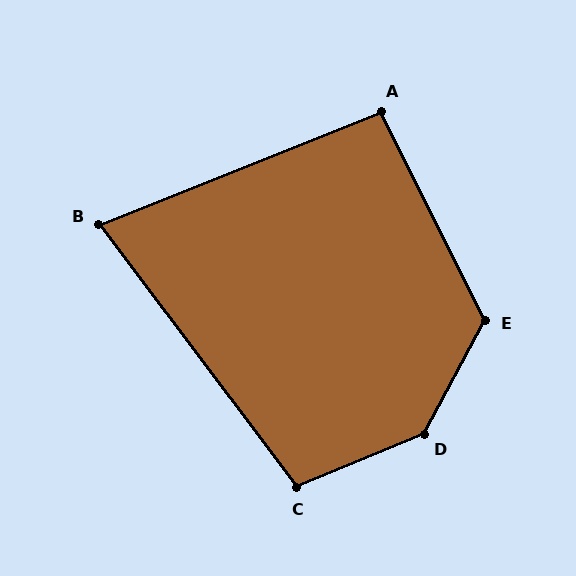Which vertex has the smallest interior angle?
B, at approximately 75 degrees.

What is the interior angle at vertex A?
Approximately 95 degrees (approximately right).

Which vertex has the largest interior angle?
D, at approximately 141 degrees.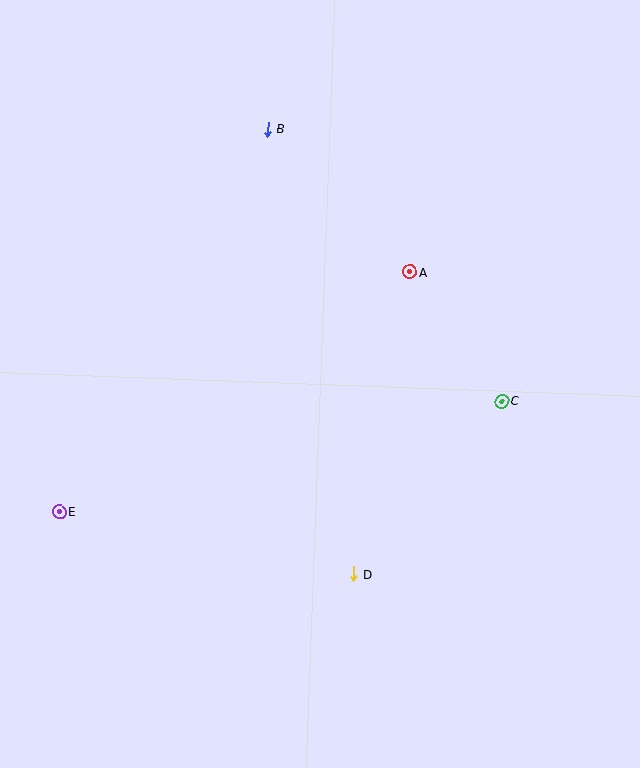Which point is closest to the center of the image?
Point A at (410, 272) is closest to the center.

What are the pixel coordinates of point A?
Point A is at (410, 272).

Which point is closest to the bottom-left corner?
Point E is closest to the bottom-left corner.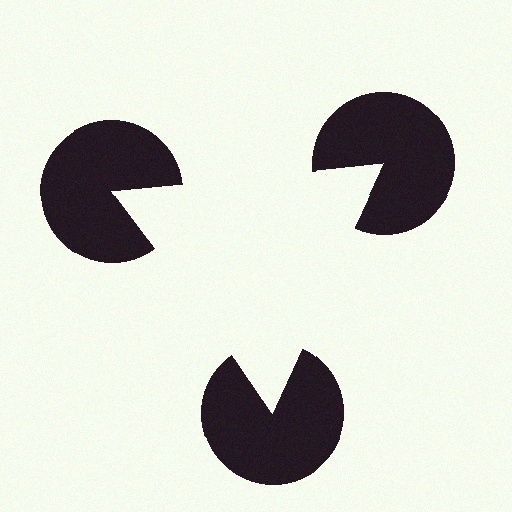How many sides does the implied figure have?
3 sides.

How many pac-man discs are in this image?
There are 3 — one at each vertex of the illusory triangle.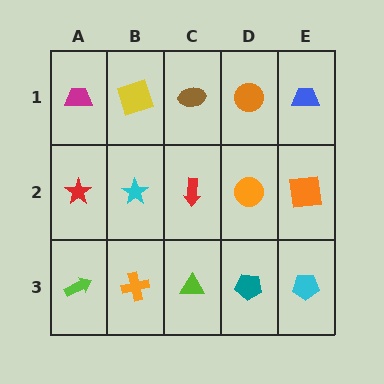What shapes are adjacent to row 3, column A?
A red star (row 2, column A), an orange cross (row 3, column B).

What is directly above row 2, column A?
A magenta trapezoid.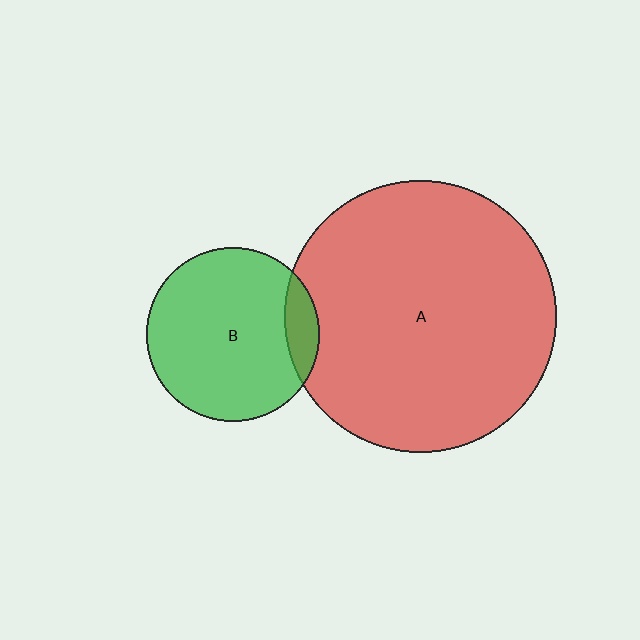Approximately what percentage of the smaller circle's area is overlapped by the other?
Approximately 10%.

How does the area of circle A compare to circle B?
Approximately 2.5 times.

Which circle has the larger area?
Circle A (red).